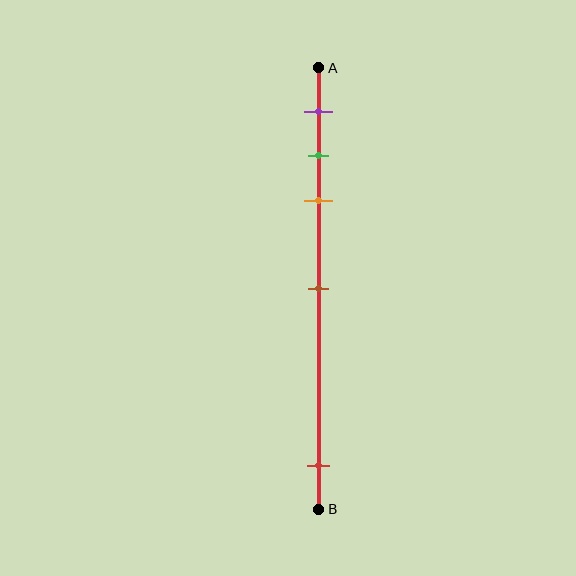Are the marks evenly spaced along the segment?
No, the marks are not evenly spaced.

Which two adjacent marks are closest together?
The green and orange marks are the closest adjacent pair.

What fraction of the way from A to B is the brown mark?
The brown mark is approximately 50% (0.5) of the way from A to B.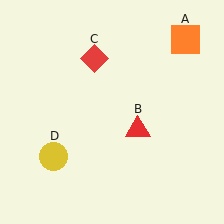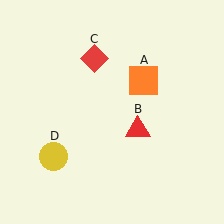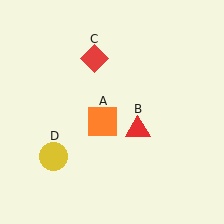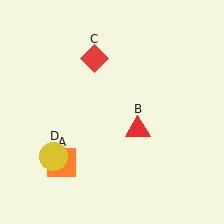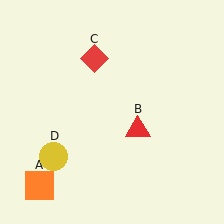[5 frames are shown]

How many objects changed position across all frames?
1 object changed position: orange square (object A).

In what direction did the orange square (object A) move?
The orange square (object A) moved down and to the left.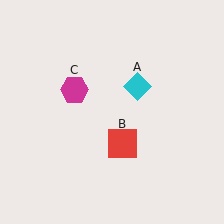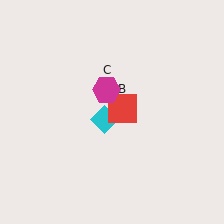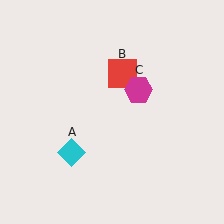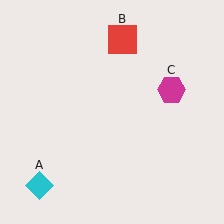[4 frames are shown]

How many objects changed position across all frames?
3 objects changed position: cyan diamond (object A), red square (object B), magenta hexagon (object C).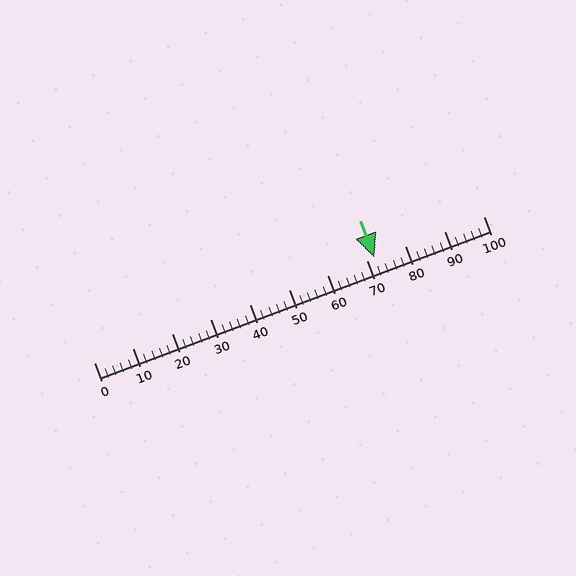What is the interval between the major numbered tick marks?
The major tick marks are spaced 10 units apart.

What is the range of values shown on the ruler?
The ruler shows values from 0 to 100.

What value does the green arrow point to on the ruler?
The green arrow points to approximately 72.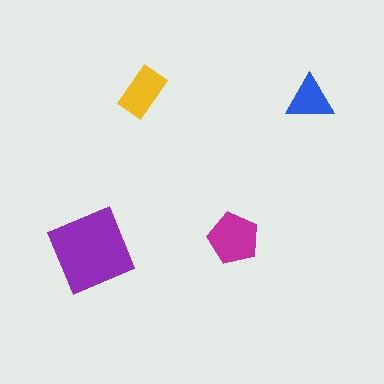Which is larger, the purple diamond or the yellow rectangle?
The purple diamond.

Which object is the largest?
The purple diamond.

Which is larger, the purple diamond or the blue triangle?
The purple diamond.